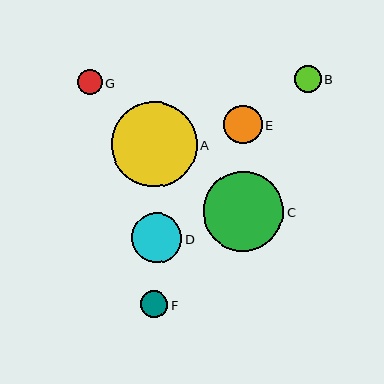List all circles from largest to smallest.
From largest to smallest: A, C, D, E, B, F, G.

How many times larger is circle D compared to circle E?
Circle D is approximately 1.3 times the size of circle E.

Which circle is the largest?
Circle A is the largest with a size of approximately 85 pixels.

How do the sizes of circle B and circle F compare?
Circle B and circle F are approximately the same size.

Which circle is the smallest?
Circle G is the smallest with a size of approximately 25 pixels.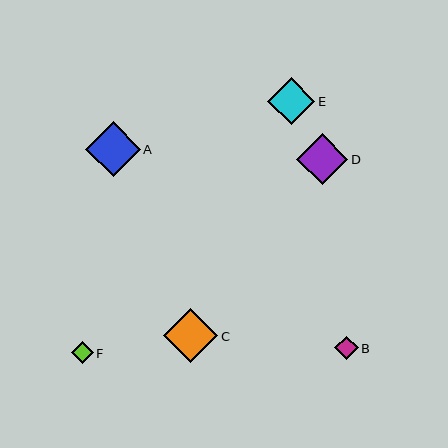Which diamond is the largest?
Diamond A is the largest with a size of approximately 55 pixels.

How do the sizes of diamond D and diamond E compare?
Diamond D and diamond E are approximately the same size.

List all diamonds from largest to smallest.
From largest to smallest: A, C, D, E, B, F.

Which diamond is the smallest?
Diamond F is the smallest with a size of approximately 22 pixels.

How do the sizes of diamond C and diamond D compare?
Diamond C and diamond D are approximately the same size.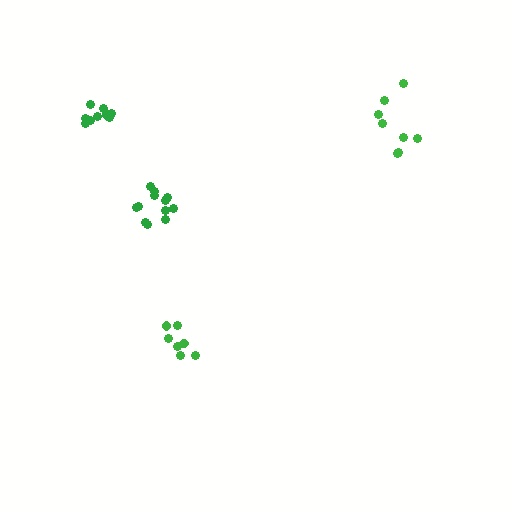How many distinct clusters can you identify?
There are 4 distinct clusters.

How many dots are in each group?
Group 1: 8 dots, Group 2: 12 dots, Group 3: 7 dots, Group 4: 9 dots (36 total).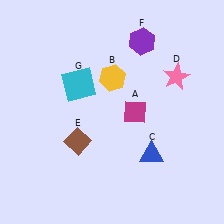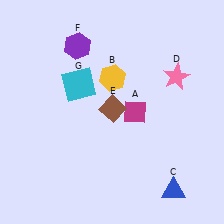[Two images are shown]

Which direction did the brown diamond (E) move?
The brown diamond (E) moved right.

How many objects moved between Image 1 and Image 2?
3 objects moved between the two images.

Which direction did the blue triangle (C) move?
The blue triangle (C) moved down.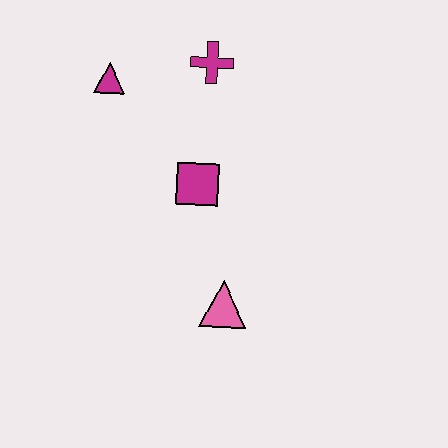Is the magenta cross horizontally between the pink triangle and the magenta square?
Yes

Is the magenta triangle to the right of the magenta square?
No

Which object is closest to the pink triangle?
The magenta square is closest to the pink triangle.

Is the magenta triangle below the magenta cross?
Yes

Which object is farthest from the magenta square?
The magenta triangle is farthest from the magenta square.